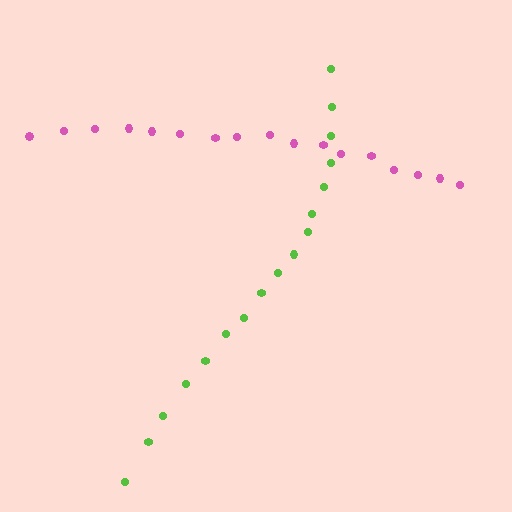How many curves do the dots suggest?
There are 2 distinct paths.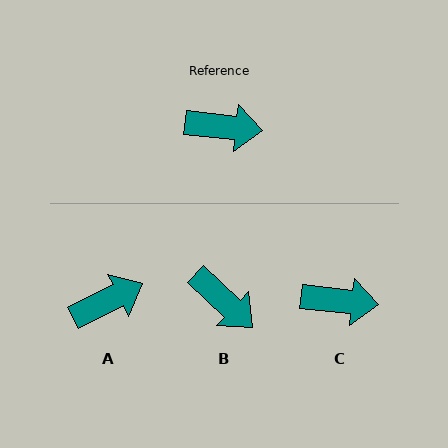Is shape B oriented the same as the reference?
No, it is off by about 38 degrees.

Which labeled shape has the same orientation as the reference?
C.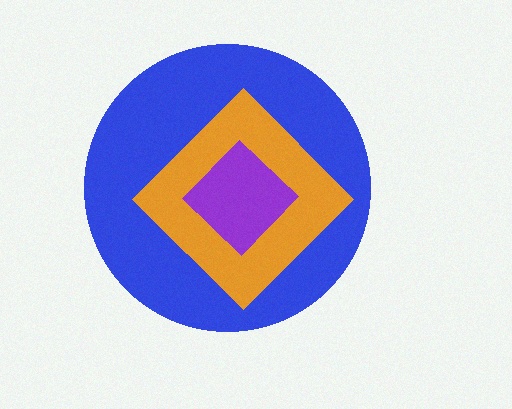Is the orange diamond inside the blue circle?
Yes.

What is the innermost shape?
The purple diamond.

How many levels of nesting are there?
3.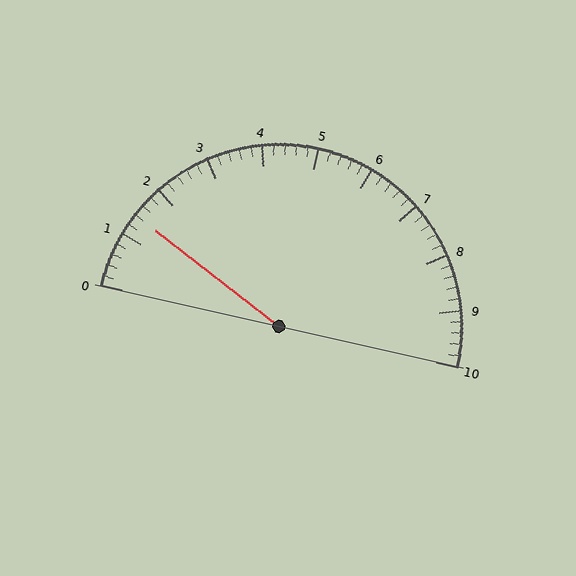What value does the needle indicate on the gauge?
The needle indicates approximately 1.4.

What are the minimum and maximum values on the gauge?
The gauge ranges from 0 to 10.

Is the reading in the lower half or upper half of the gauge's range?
The reading is in the lower half of the range (0 to 10).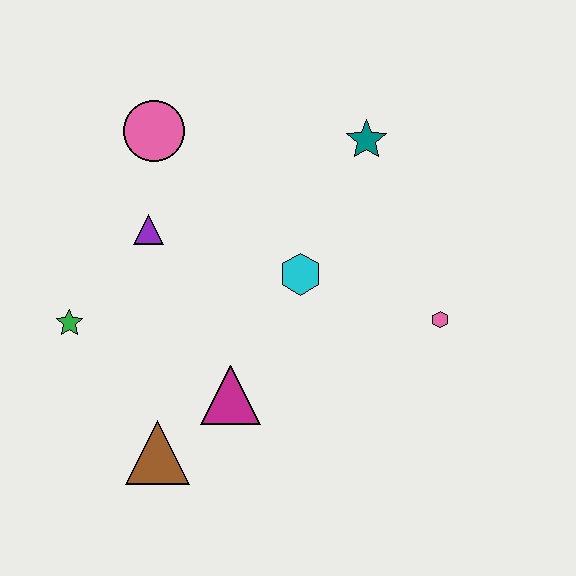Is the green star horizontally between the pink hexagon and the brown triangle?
No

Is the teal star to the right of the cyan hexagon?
Yes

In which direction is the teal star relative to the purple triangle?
The teal star is to the right of the purple triangle.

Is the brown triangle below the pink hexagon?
Yes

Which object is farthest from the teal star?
The brown triangle is farthest from the teal star.